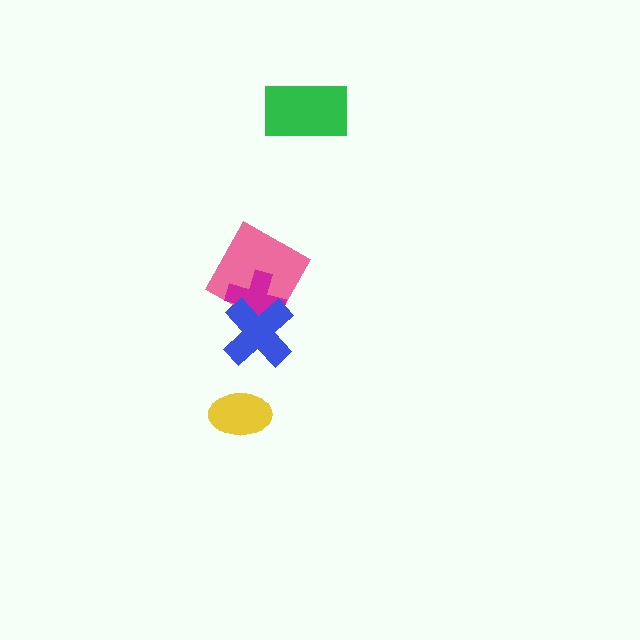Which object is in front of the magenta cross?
The blue cross is in front of the magenta cross.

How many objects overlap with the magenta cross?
2 objects overlap with the magenta cross.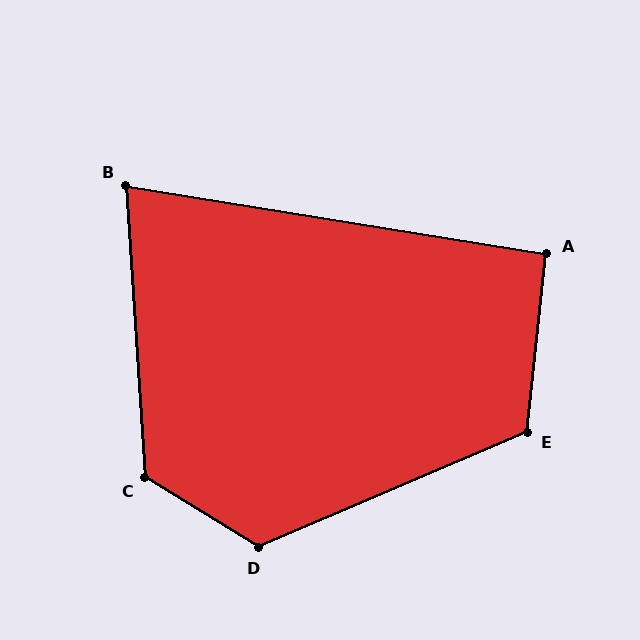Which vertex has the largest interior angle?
C, at approximately 125 degrees.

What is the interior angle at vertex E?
Approximately 119 degrees (obtuse).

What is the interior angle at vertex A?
Approximately 93 degrees (approximately right).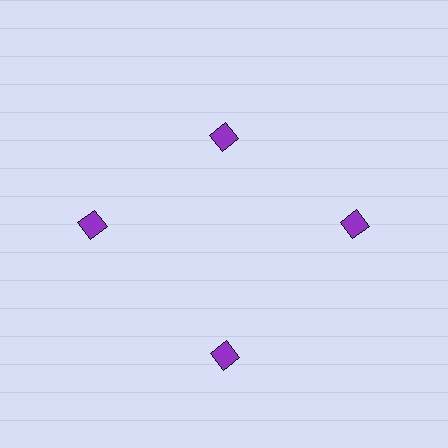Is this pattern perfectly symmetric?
No. The 4 purple diamonds are arranged in a ring, but one element near the 12 o'clock position is pulled inward toward the center, breaking the 4-fold rotational symmetry.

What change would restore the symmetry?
The symmetry would be restored by moving it outward, back onto the ring so that all 4 diamonds sit at equal angles and equal distance from the center.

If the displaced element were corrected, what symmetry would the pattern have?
It would have 4-fold rotational symmetry — the pattern would map onto itself every 90 degrees.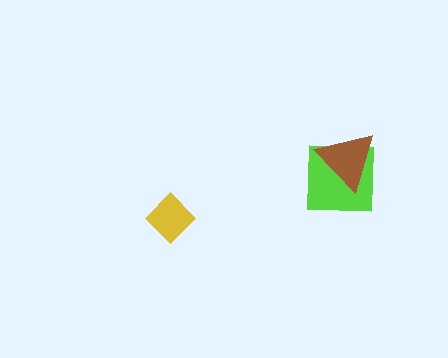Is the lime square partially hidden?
Yes, it is partially covered by another shape.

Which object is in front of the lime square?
The brown triangle is in front of the lime square.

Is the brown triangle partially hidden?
No, no other shape covers it.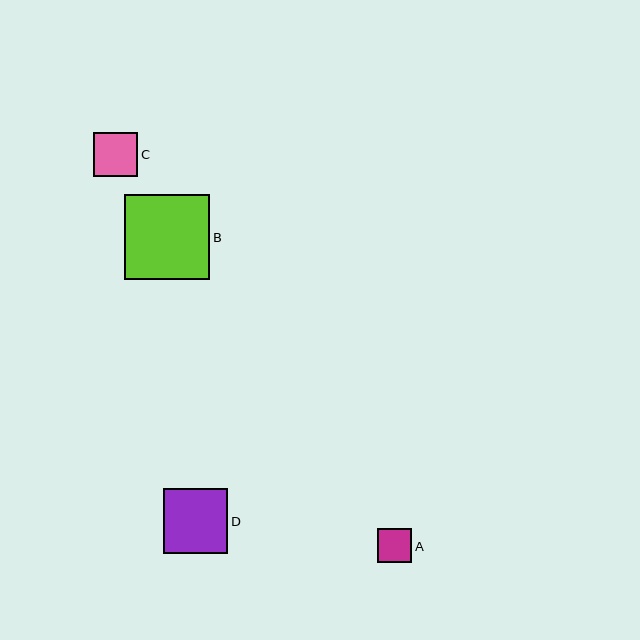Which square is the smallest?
Square A is the smallest with a size of approximately 34 pixels.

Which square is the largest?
Square B is the largest with a size of approximately 85 pixels.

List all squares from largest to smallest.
From largest to smallest: B, D, C, A.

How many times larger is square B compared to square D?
Square B is approximately 1.3 times the size of square D.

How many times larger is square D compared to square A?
Square D is approximately 1.9 times the size of square A.